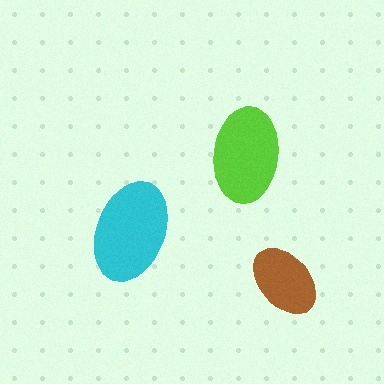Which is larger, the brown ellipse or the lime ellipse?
The lime one.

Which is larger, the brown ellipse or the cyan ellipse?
The cyan one.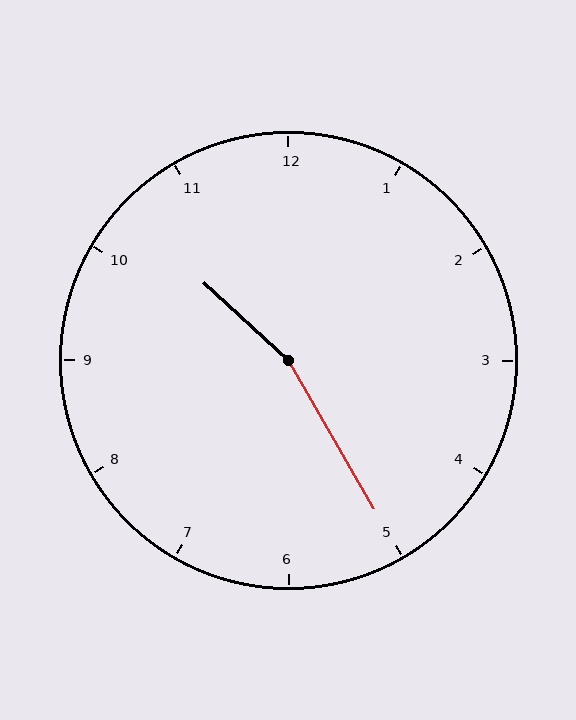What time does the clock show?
10:25.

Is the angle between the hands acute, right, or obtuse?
It is obtuse.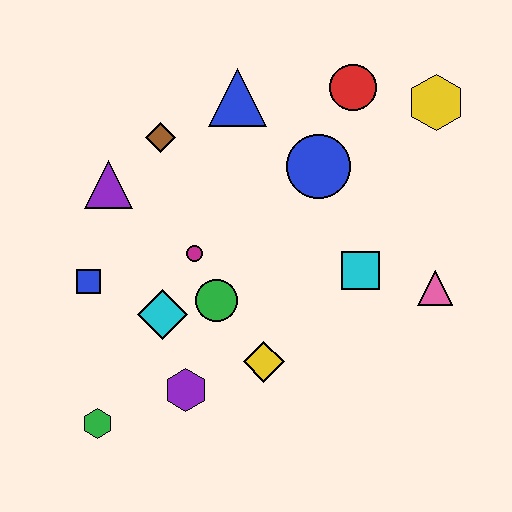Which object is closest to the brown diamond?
The purple triangle is closest to the brown diamond.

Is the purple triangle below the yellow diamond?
No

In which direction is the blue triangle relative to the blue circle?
The blue triangle is to the left of the blue circle.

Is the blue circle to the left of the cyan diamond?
No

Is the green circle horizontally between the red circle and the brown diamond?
Yes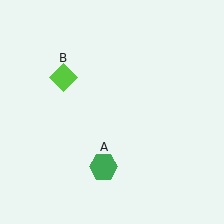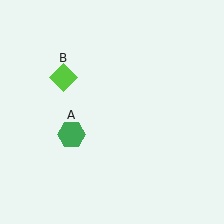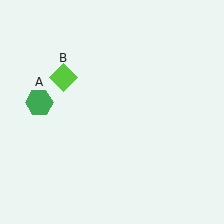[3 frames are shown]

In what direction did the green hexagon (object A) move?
The green hexagon (object A) moved up and to the left.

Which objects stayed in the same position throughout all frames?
Lime diamond (object B) remained stationary.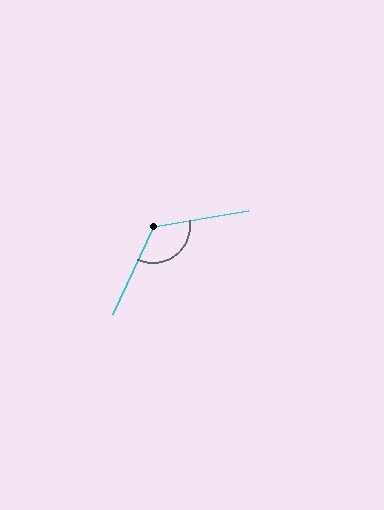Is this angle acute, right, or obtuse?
It is obtuse.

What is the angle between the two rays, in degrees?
Approximately 124 degrees.